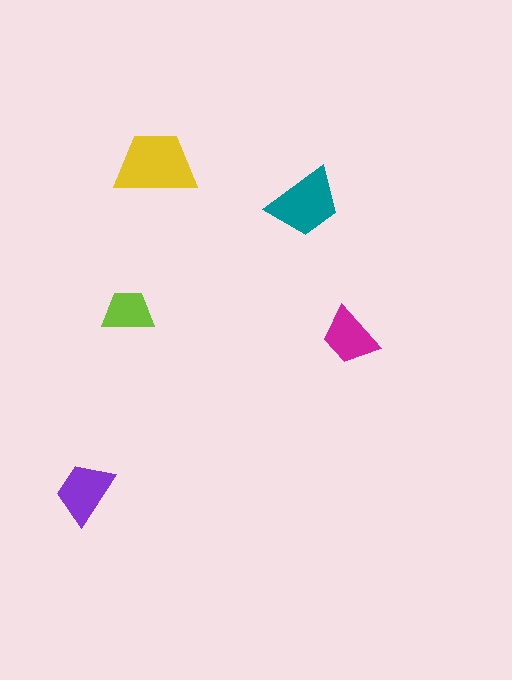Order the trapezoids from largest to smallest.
the yellow one, the teal one, the purple one, the magenta one, the lime one.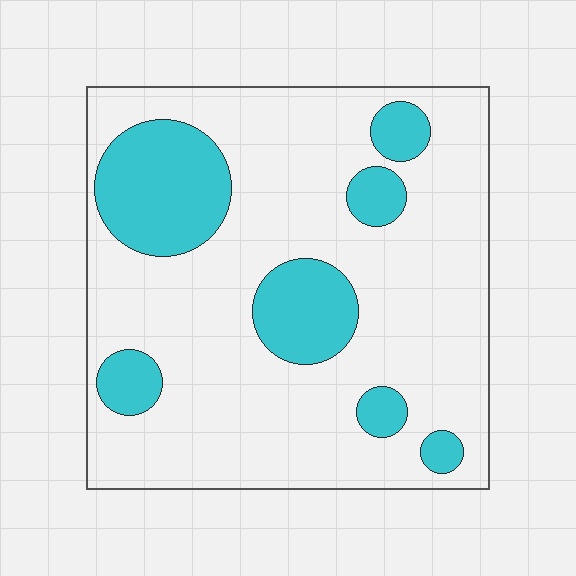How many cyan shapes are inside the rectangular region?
7.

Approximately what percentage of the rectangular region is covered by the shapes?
Approximately 25%.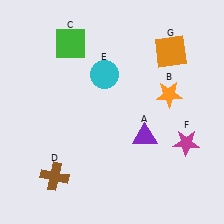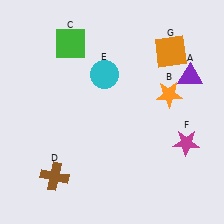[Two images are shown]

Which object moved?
The purple triangle (A) moved up.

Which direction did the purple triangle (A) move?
The purple triangle (A) moved up.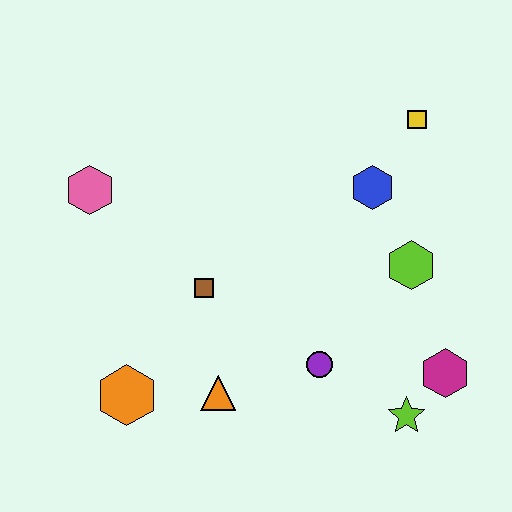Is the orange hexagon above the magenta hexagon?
No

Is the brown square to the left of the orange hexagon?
No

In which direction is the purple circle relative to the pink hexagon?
The purple circle is to the right of the pink hexagon.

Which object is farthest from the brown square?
The yellow square is farthest from the brown square.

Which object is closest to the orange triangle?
The orange hexagon is closest to the orange triangle.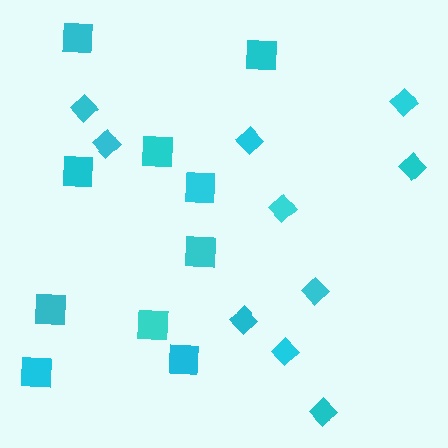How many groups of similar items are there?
There are 2 groups: one group of diamonds (10) and one group of squares (10).